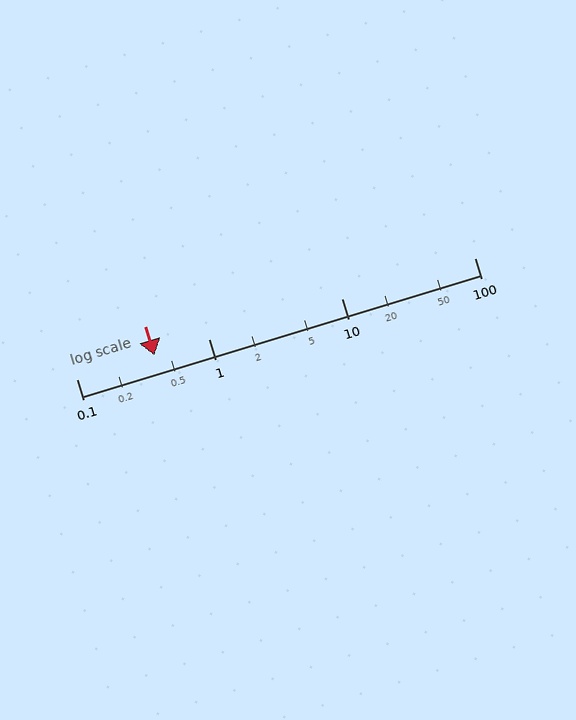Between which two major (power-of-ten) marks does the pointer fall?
The pointer is between 0.1 and 1.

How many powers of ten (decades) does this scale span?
The scale spans 3 decades, from 0.1 to 100.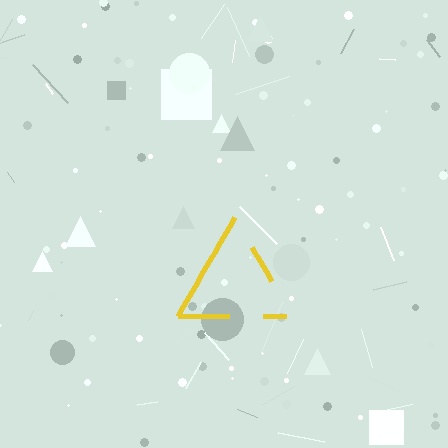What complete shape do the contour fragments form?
The contour fragments form a triangle.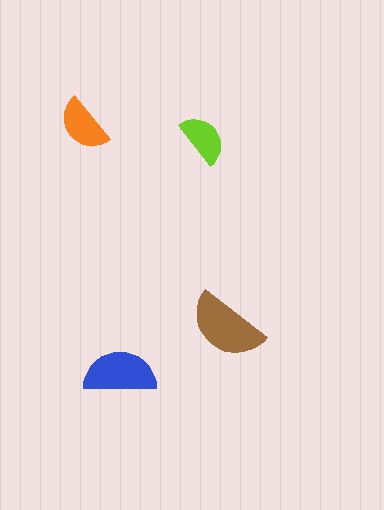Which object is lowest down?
The blue semicircle is bottommost.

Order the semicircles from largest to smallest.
the brown one, the blue one, the orange one, the lime one.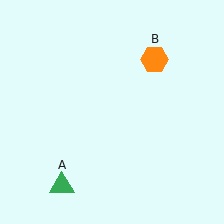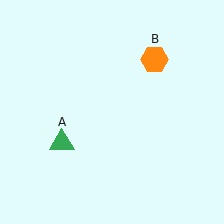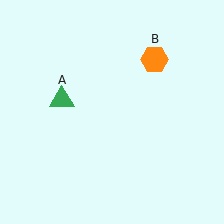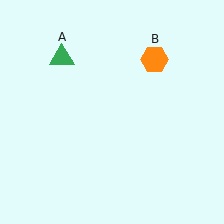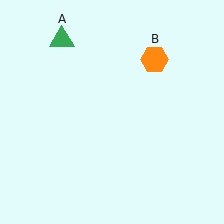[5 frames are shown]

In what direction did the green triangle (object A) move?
The green triangle (object A) moved up.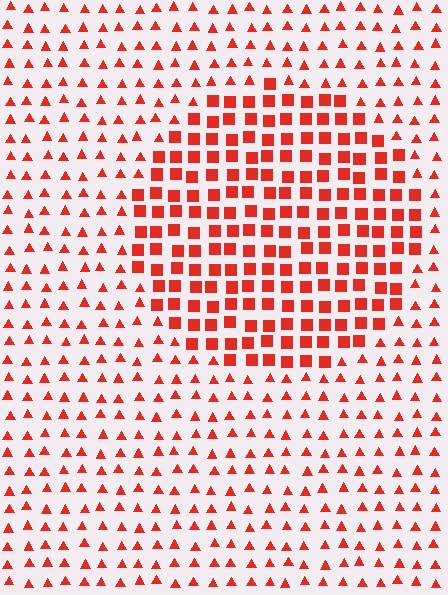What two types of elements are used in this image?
The image uses squares inside the circle region and triangles outside it.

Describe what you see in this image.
The image is filled with small red elements arranged in a uniform grid. A circle-shaped region contains squares, while the surrounding area contains triangles. The boundary is defined purely by the change in element shape.